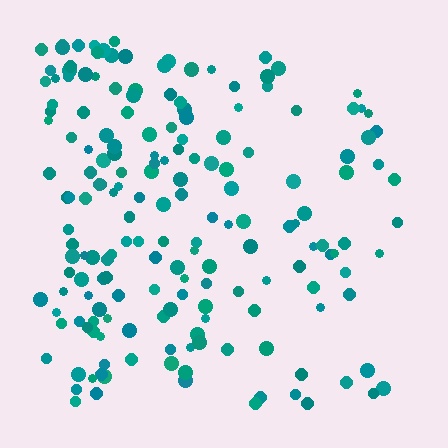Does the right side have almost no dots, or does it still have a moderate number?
Still a moderate number, just noticeably fewer than the left.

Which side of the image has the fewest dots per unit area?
The right.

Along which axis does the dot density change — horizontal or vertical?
Horizontal.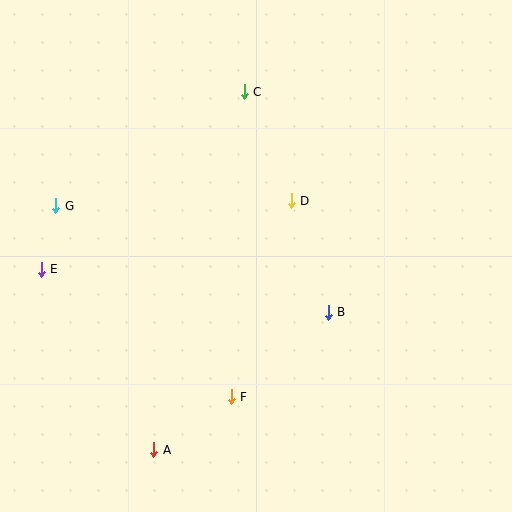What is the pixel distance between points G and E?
The distance between G and E is 65 pixels.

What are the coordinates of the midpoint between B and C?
The midpoint between B and C is at (286, 202).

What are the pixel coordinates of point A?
Point A is at (154, 450).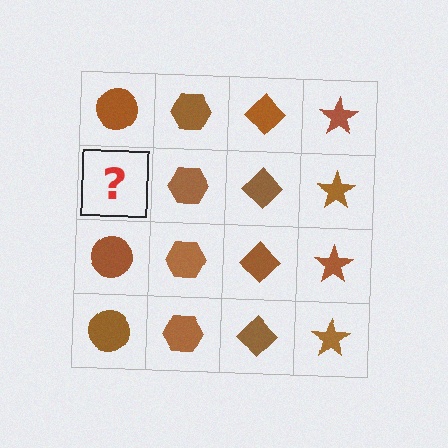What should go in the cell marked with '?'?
The missing cell should contain a brown circle.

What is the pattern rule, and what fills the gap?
The rule is that each column has a consistent shape. The gap should be filled with a brown circle.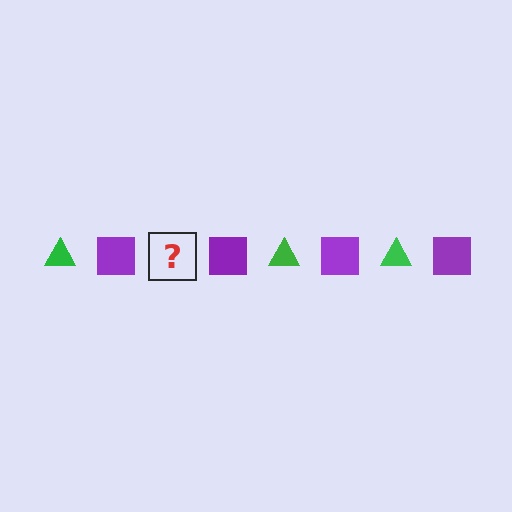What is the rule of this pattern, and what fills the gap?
The rule is that the pattern alternates between green triangle and purple square. The gap should be filled with a green triangle.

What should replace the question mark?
The question mark should be replaced with a green triangle.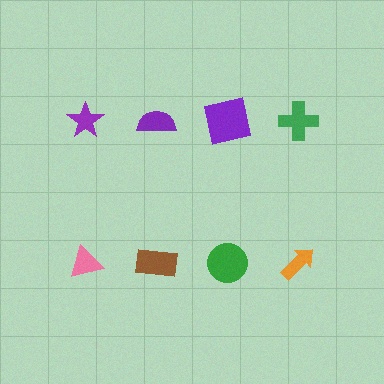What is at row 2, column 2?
A brown rectangle.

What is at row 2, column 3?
A green circle.